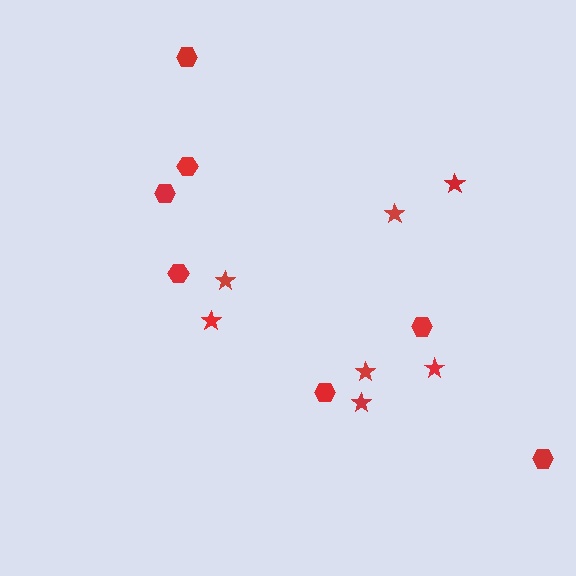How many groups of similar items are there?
There are 2 groups: one group of hexagons (7) and one group of stars (7).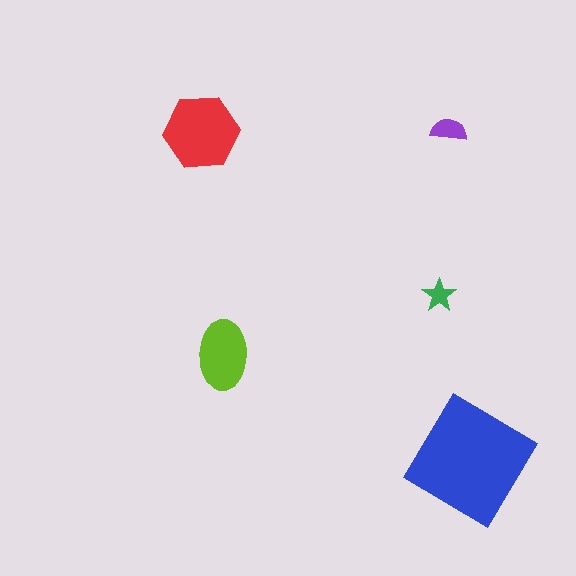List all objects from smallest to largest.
The green star, the purple semicircle, the lime ellipse, the red hexagon, the blue diamond.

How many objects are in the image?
There are 5 objects in the image.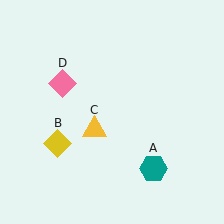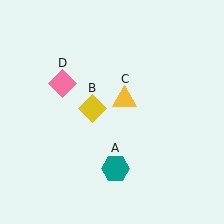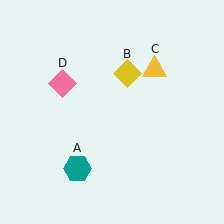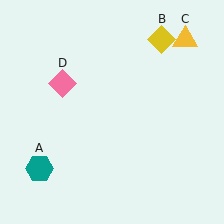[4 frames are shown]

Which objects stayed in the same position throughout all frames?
Pink diamond (object D) remained stationary.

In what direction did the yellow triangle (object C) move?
The yellow triangle (object C) moved up and to the right.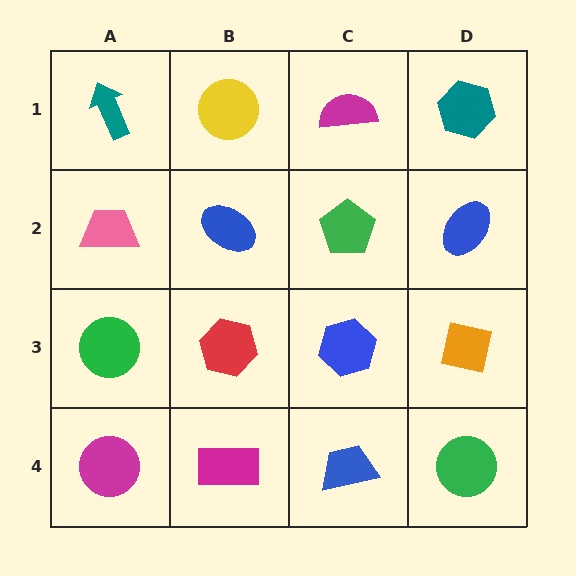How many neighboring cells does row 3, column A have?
3.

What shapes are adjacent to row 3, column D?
A blue ellipse (row 2, column D), a green circle (row 4, column D), a blue hexagon (row 3, column C).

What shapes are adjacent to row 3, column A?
A pink trapezoid (row 2, column A), a magenta circle (row 4, column A), a red hexagon (row 3, column B).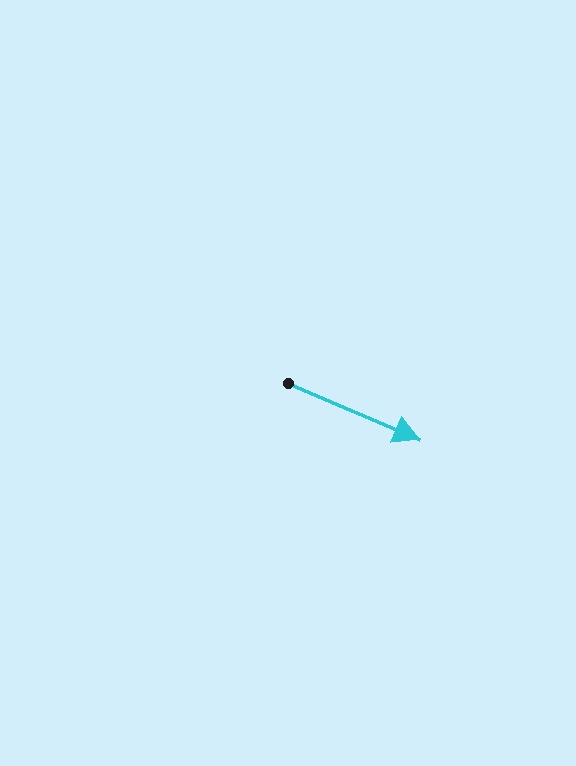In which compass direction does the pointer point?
Southeast.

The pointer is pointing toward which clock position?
Roughly 4 o'clock.